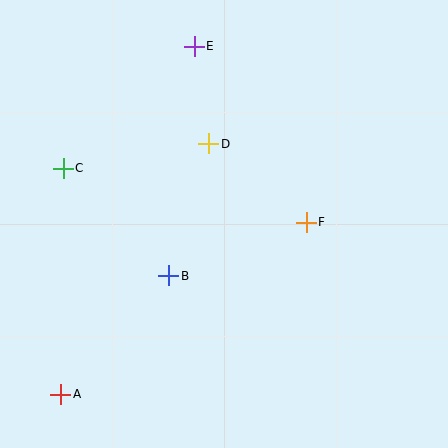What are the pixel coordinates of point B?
Point B is at (169, 276).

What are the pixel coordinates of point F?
Point F is at (306, 222).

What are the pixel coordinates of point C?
Point C is at (63, 168).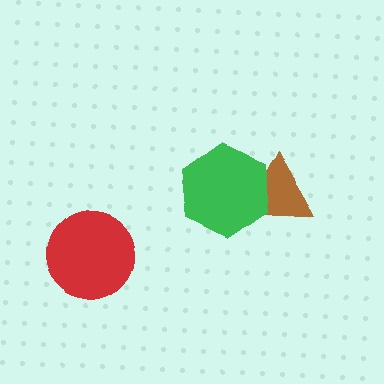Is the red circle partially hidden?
No, no other shape covers it.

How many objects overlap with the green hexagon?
1 object overlaps with the green hexagon.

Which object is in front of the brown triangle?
The green hexagon is in front of the brown triangle.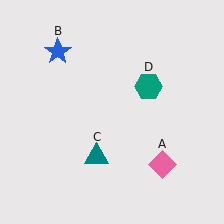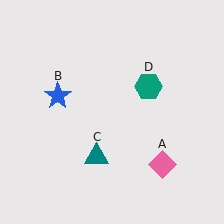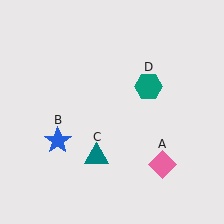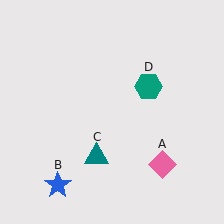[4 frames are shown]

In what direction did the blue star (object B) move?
The blue star (object B) moved down.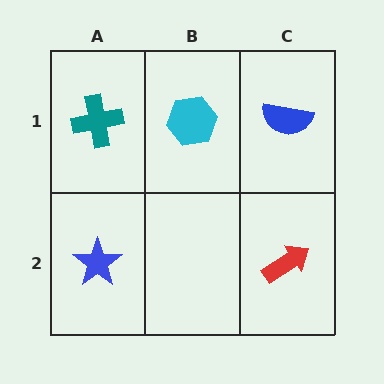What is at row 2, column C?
A red arrow.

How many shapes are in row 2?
2 shapes.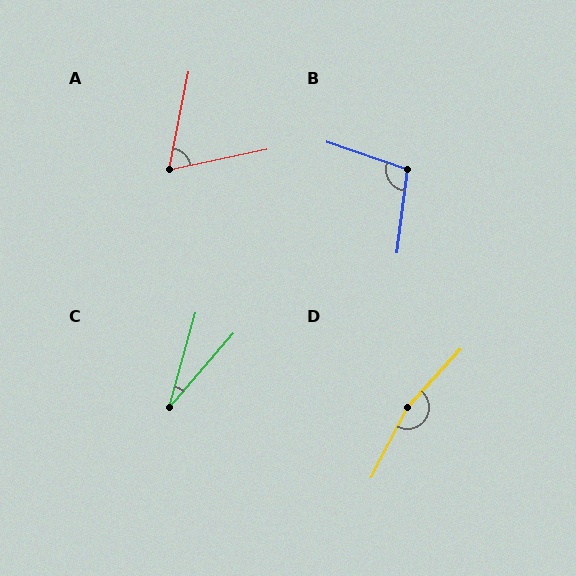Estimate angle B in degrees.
Approximately 102 degrees.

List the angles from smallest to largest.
C (25°), A (67°), B (102°), D (165°).